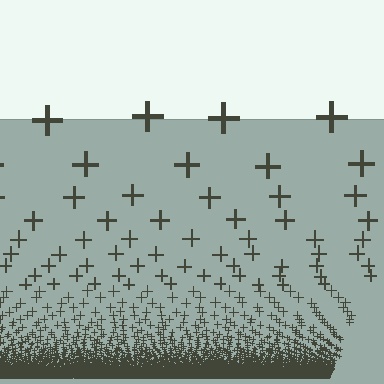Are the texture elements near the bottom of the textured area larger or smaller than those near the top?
Smaller. The gradient is inverted — elements near the bottom are smaller and denser.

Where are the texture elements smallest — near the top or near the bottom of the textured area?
Near the bottom.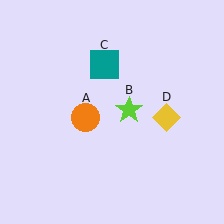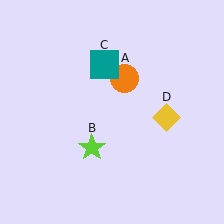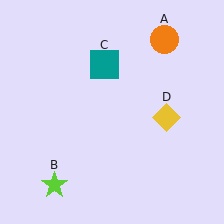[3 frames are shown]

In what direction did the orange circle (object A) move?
The orange circle (object A) moved up and to the right.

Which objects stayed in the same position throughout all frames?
Teal square (object C) and yellow diamond (object D) remained stationary.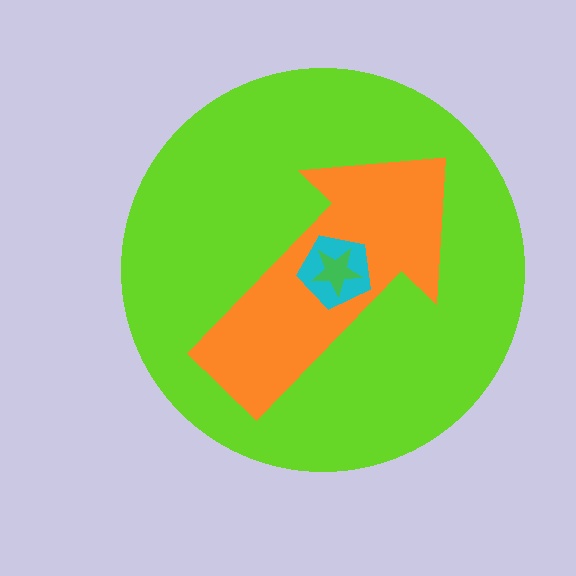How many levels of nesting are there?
4.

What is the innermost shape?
The green star.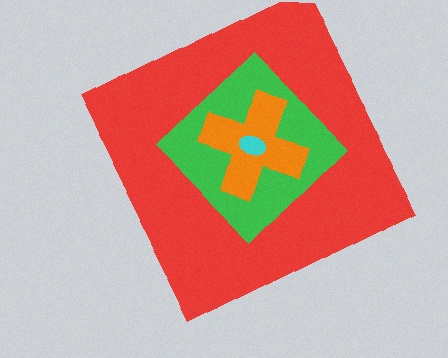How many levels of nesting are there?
4.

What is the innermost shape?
The cyan ellipse.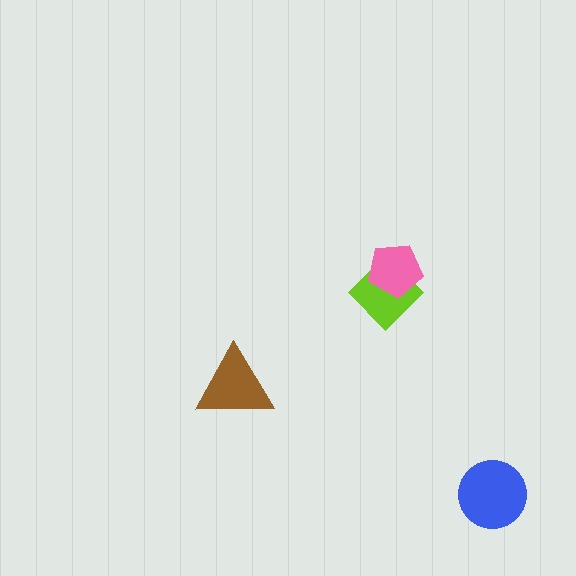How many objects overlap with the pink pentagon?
1 object overlaps with the pink pentagon.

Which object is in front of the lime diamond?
The pink pentagon is in front of the lime diamond.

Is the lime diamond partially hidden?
Yes, it is partially covered by another shape.